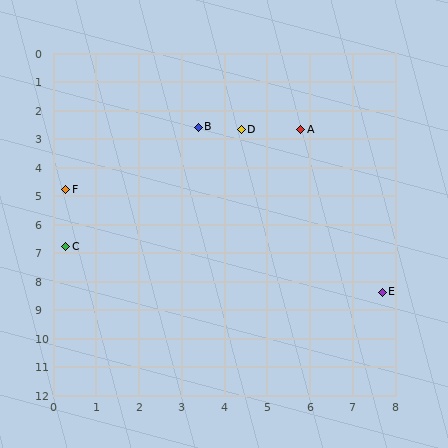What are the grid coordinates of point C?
Point C is at approximately (0.3, 6.8).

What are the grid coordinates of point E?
Point E is at approximately (7.7, 8.4).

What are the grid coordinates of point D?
Point D is at approximately (4.4, 2.7).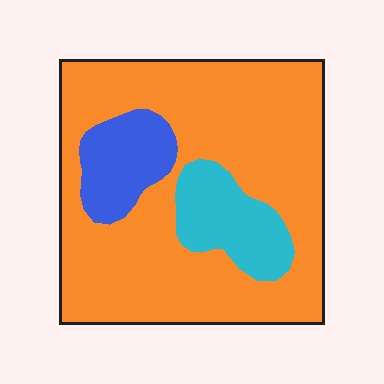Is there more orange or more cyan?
Orange.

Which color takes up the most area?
Orange, at roughly 75%.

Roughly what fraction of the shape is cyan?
Cyan covers roughly 15% of the shape.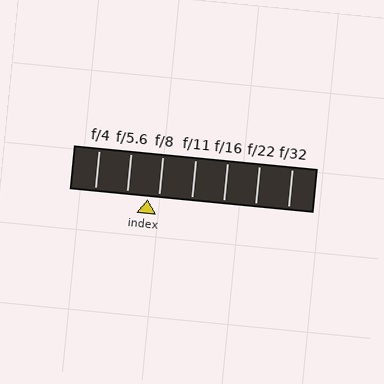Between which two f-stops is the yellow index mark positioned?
The index mark is between f/5.6 and f/8.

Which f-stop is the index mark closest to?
The index mark is closest to f/8.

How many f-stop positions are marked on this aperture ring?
There are 7 f-stop positions marked.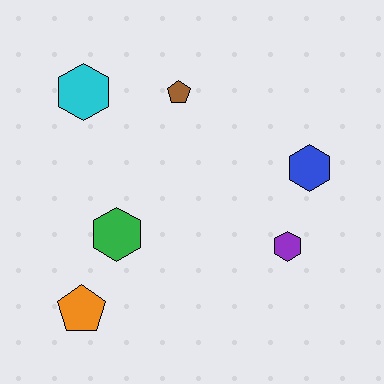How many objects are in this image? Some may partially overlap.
There are 6 objects.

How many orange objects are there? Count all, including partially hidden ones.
There is 1 orange object.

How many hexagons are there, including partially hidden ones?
There are 4 hexagons.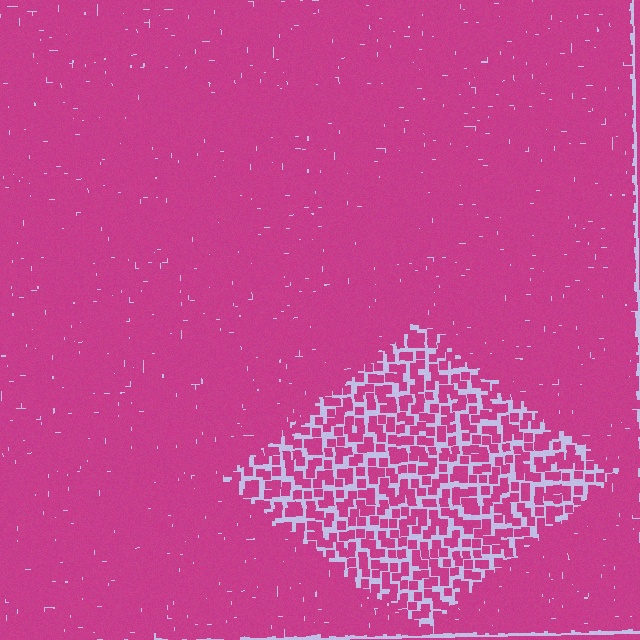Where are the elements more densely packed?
The elements are more densely packed outside the diamond boundary.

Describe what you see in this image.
The image contains small magenta elements arranged at two different densities. A diamond-shaped region is visible where the elements are less densely packed than the surrounding area.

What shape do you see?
I see a diamond.